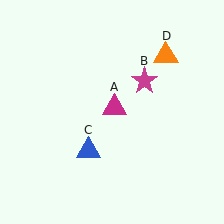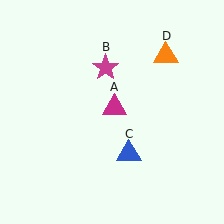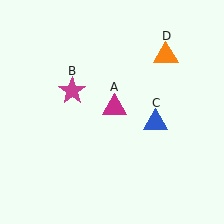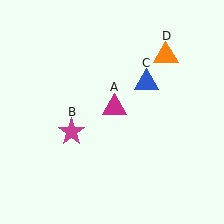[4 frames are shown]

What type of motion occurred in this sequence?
The magenta star (object B), blue triangle (object C) rotated counterclockwise around the center of the scene.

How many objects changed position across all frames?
2 objects changed position: magenta star (object B), blue triangle (object C).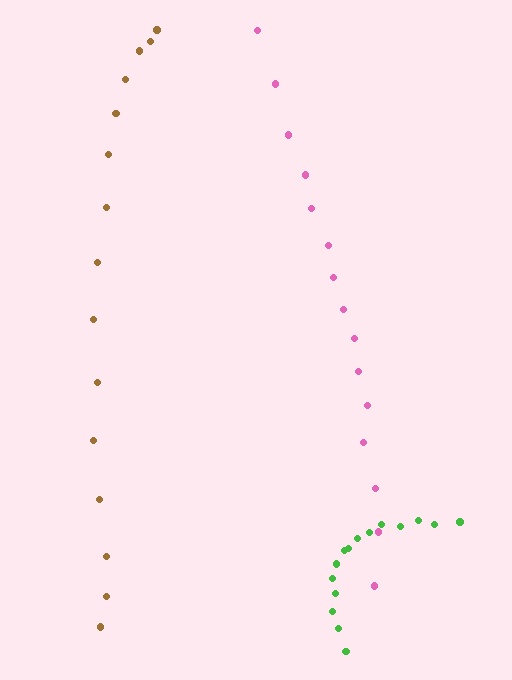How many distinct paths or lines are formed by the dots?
There are 3 distinct paths.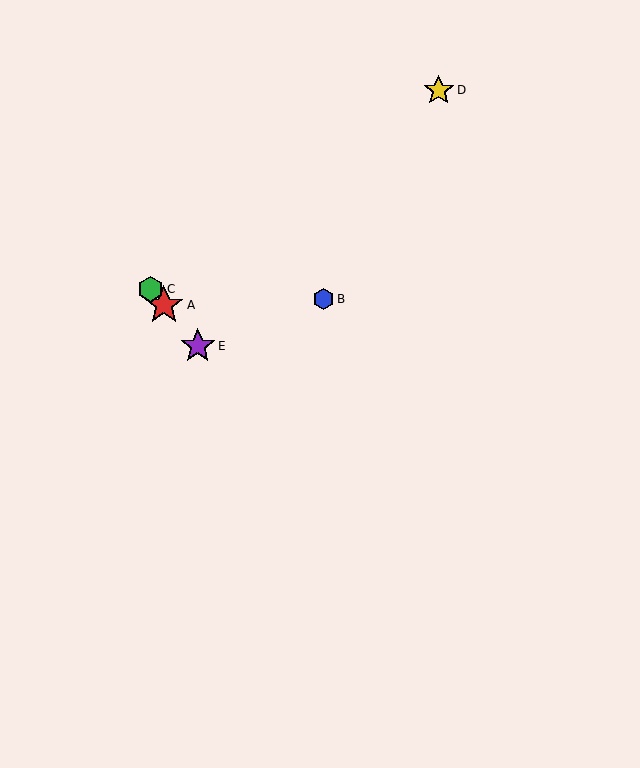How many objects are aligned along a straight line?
3 objects (A, C, E) are aligned along a straight line.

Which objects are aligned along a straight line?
Objects A, C, E are aligned along a straight line.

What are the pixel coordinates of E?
Object E is at (198, 346).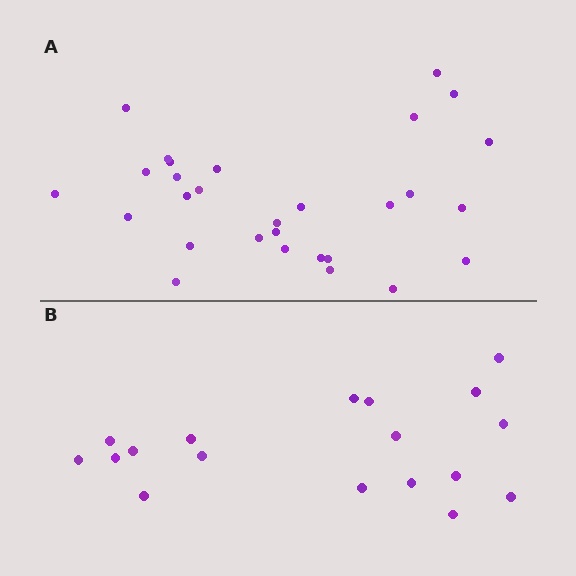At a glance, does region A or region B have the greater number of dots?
Region A (the top region) has more dots.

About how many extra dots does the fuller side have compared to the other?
Region A has roughly 12 or so more dots than region B.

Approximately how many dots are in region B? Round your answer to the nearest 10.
About 20 dots. (The exact count is 18, which rounds to 20.)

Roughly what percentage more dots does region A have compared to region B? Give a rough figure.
About 60% more.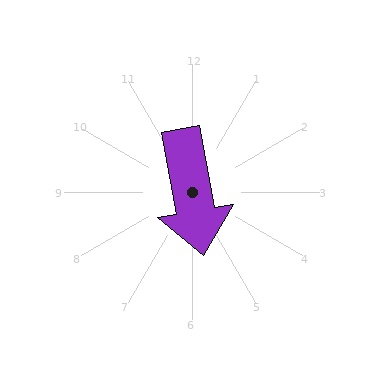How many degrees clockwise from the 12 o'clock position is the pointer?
Approximately 170 degrees.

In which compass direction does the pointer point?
South.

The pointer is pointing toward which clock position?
Roughly 6 o'clock.